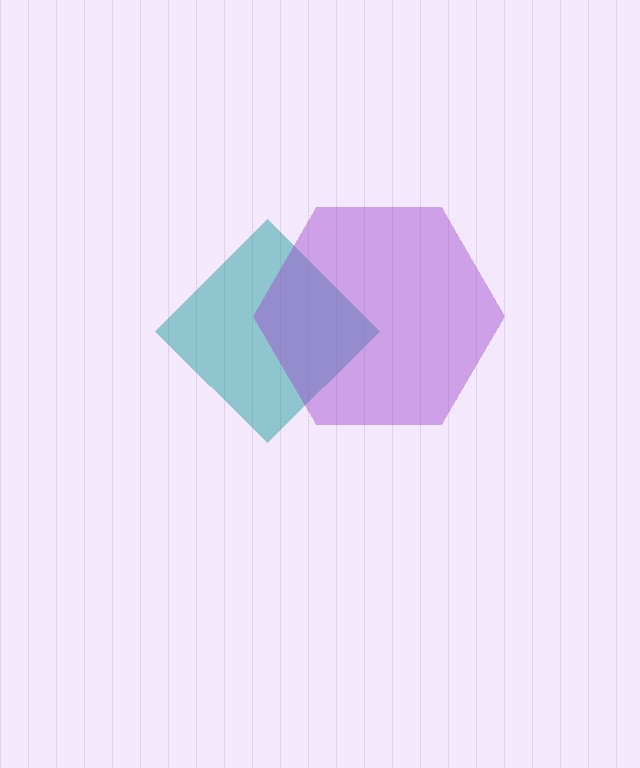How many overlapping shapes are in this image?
There are 2 overlapping shapes in the image.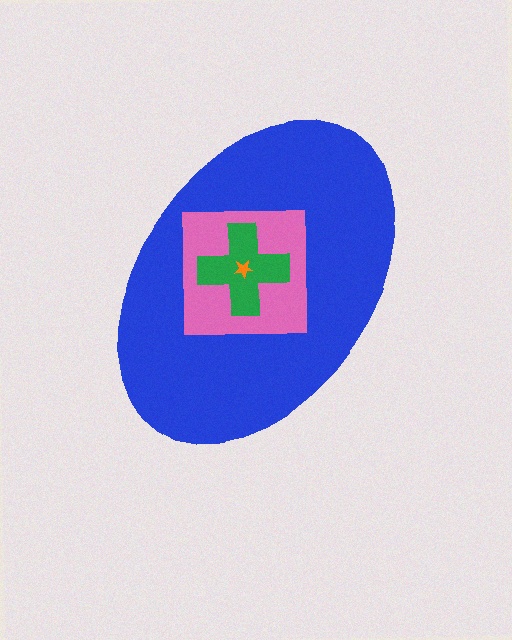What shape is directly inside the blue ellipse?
The pink square.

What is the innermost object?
The orange star.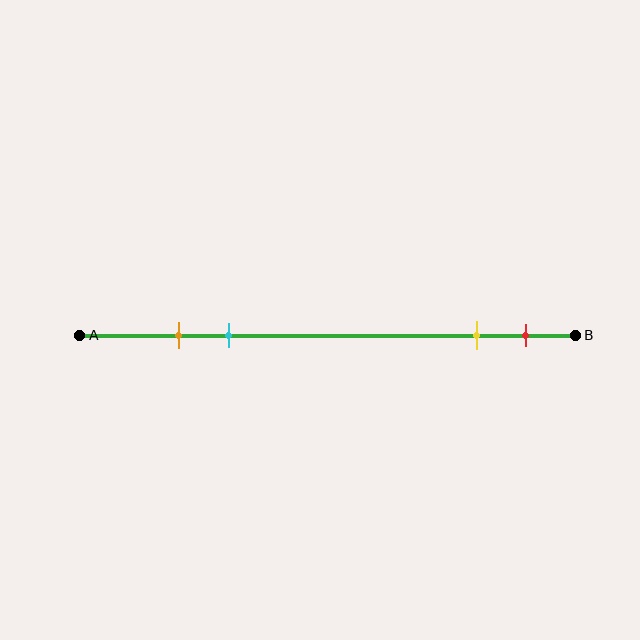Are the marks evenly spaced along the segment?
No, the marks are not evenly spaced.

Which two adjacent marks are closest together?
The orange and cyan marks are the closest adjacent pair.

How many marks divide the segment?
There are 4 marks dividing the segment.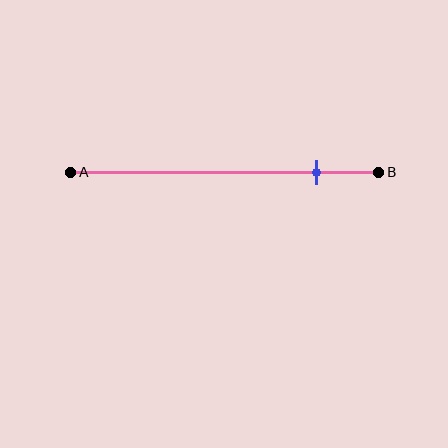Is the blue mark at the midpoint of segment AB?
No, the mark is at about 80% from A, not at the 50% midpoint.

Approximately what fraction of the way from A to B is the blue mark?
The blue mark is approximately 80% of the way from A to B.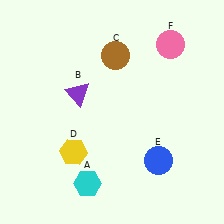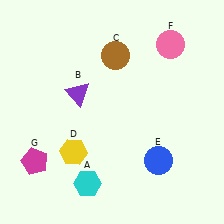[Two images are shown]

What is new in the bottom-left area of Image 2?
A magenta pentagon (G) was added in the bottom-left area of Image 2.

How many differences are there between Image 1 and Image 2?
There is 1 difference between the two images.